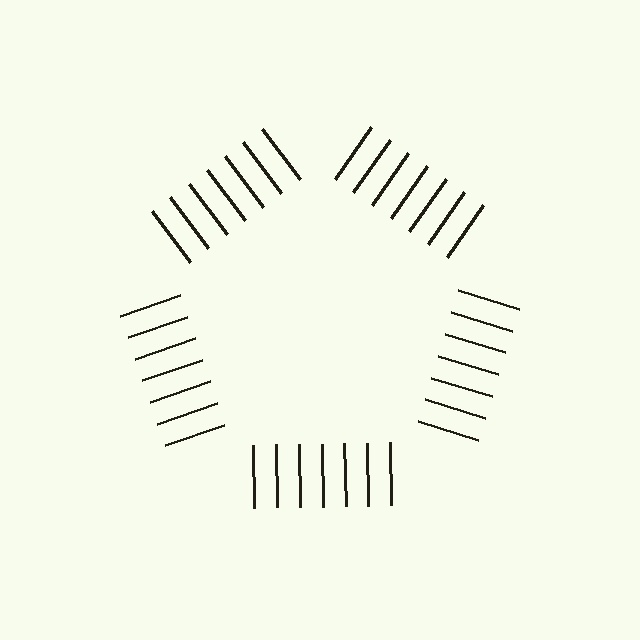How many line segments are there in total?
35 — 7 along each of the 5 edges.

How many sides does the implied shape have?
5 sides — the line-ends trace a pentagon.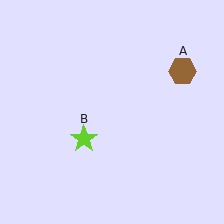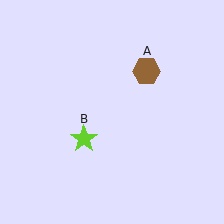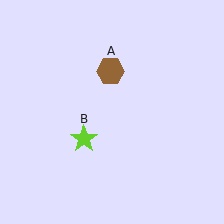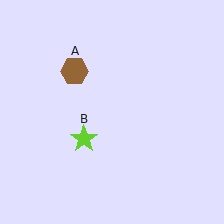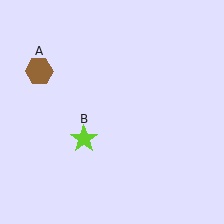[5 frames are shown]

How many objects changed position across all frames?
1 object changed position: brown hexagon (object A).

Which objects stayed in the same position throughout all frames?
Lime star (object B) remained stationary.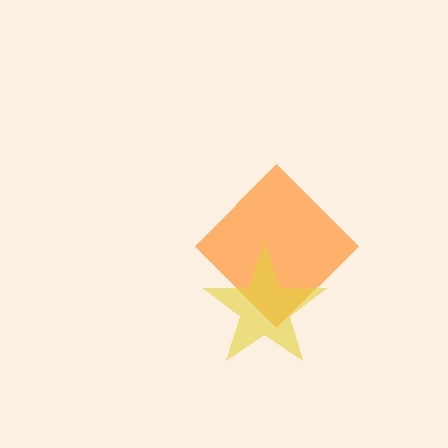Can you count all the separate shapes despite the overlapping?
Yes, there are 2 separate shapes.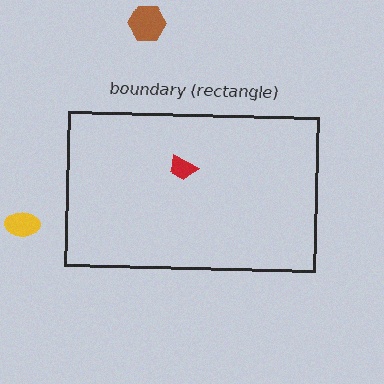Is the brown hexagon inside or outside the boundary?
Outside.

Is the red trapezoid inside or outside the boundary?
Inside.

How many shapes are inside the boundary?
1 inside, 2 outside.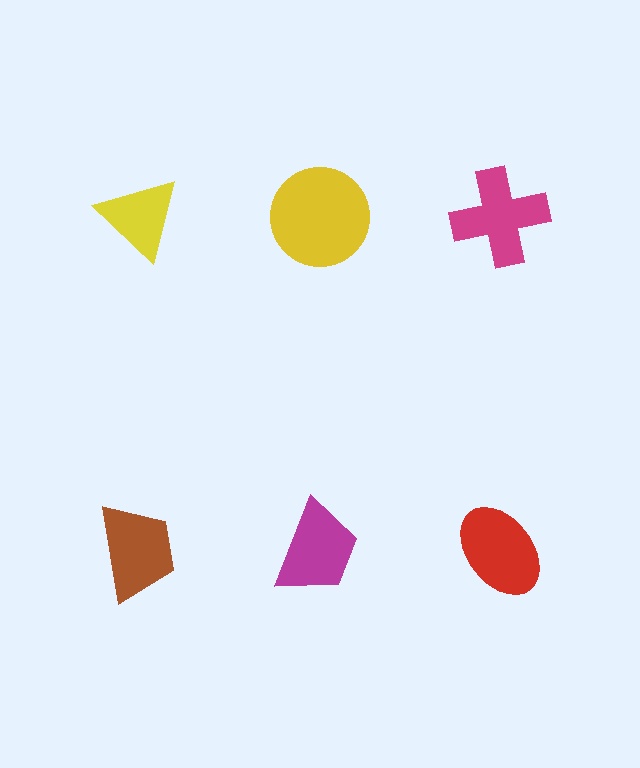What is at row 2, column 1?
A brown trapezoid.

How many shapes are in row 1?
3 shapes.